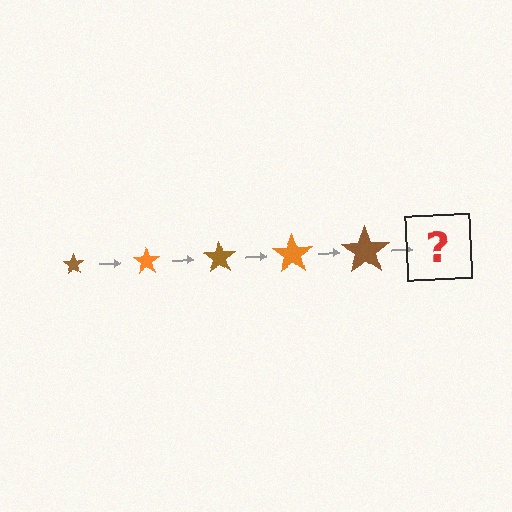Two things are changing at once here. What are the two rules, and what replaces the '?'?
The two rules are that the star grows larger each step and the color cycles through brown and orange. The '?' should be an orange star, larger than the previous one.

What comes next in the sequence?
The next element should be an orange star, larger than the previous one.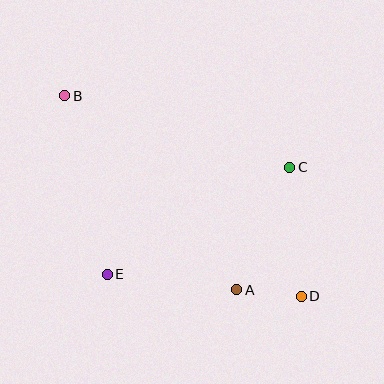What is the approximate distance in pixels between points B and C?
The distance between B and C is approximately 236 pixels.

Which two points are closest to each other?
Points A and D are closest to each other.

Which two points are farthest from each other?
Points B and D are farthest from each other.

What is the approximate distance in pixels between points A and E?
The distance between A and E is approximately 130 pixels.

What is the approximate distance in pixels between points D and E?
The distance between D and E is approximately 195 pixels.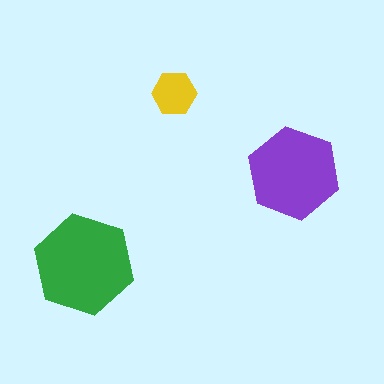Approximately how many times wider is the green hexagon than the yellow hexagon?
About 2.5 times wider.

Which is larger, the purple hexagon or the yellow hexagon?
The purple one.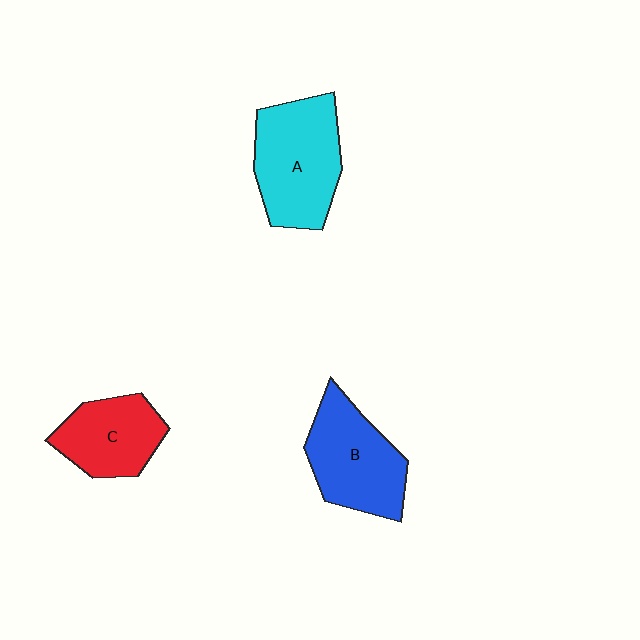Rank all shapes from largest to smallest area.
From largest to smallest: A (cyan), B (blue), C (red).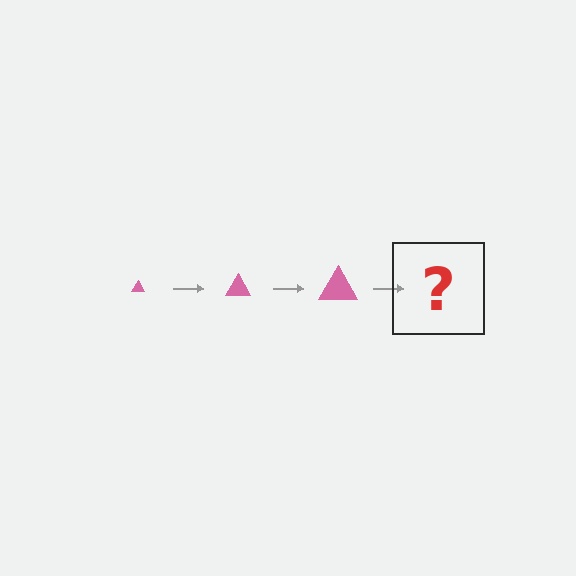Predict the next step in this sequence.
The next step is a pink triangle, larger than the previous one.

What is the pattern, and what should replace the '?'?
The pattern is that the triangle gets progressively larger each step. The '?' should be a pink triangle, larger than the previous one.